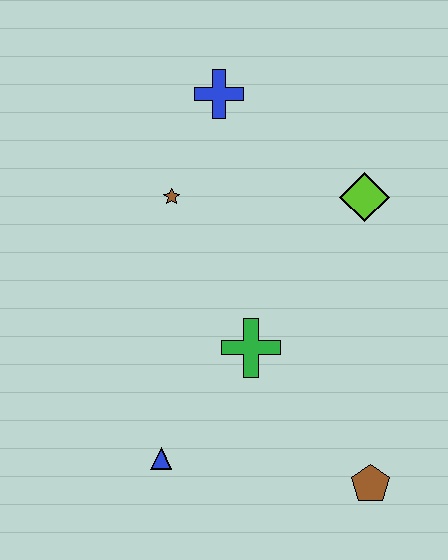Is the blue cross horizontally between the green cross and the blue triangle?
Yes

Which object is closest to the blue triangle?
The green cross is closest to the blue triangle.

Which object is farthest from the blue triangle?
The blue cross is farthest from the blue triangle.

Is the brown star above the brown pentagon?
Yes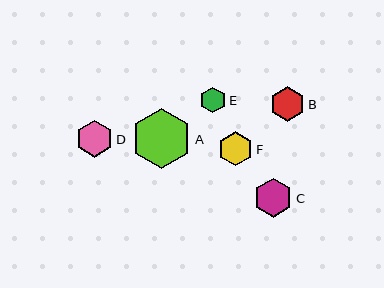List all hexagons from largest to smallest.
From largest to smallest: A, C, D, B, F, E.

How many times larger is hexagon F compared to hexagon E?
Hexagon F is approximately 1.3 times the size of hexagon E.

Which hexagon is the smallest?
Hexagon E is the smallest with a size of approximately 26 pixels.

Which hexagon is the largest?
Hexagon A is the largest with a size of approximately 60 pixels.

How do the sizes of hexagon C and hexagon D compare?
Hexagon C and hexagon D are approximately the same size.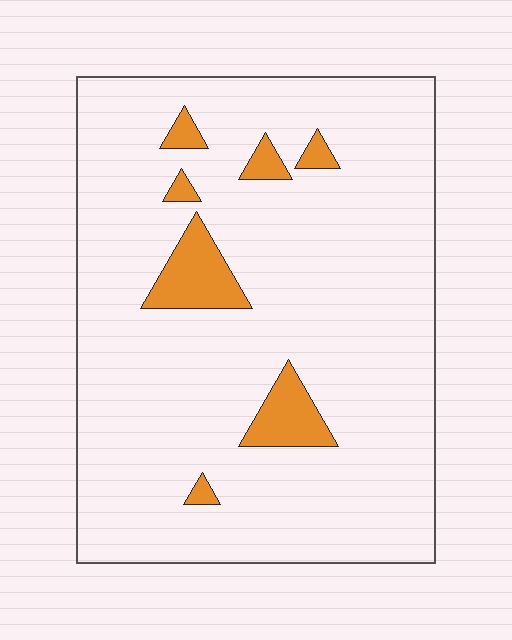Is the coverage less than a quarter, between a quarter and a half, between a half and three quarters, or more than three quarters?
Less than a quarter.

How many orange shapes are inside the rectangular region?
7.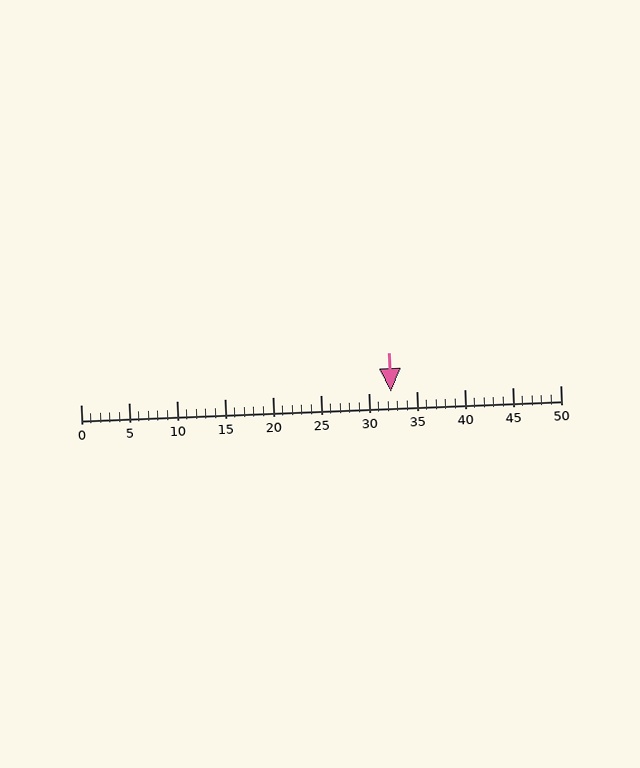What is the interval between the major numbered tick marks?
The major tick marks are spaced 5 units apart.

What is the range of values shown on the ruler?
The ruler shows values from 0 to 50.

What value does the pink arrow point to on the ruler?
The pink arrow points to approximately 32.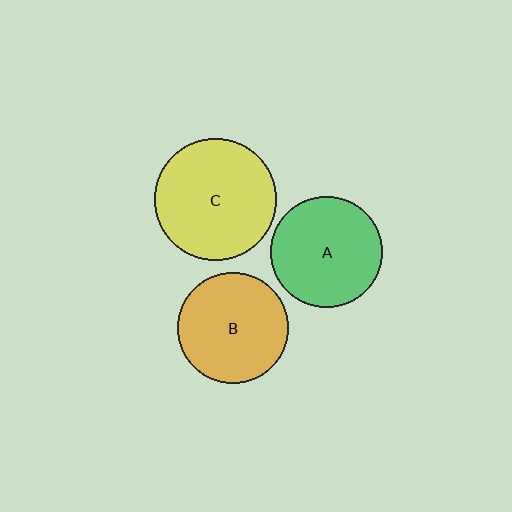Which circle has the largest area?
Circle C (yellow).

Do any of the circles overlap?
No, none of the circles overlap.